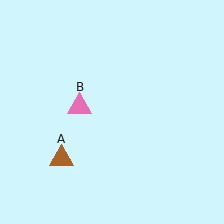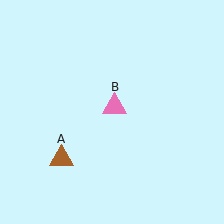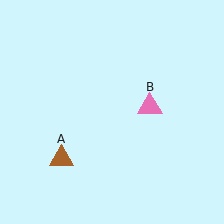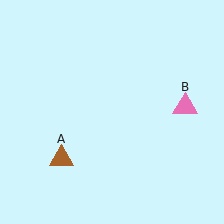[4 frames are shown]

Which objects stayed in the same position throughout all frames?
Brown triangle (object A) remained stationary.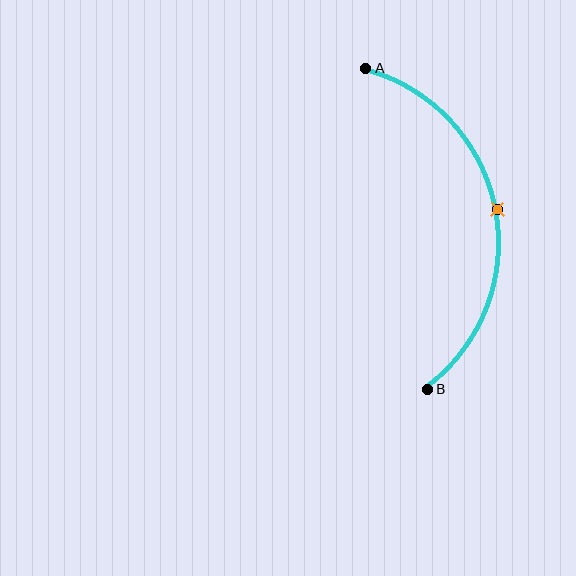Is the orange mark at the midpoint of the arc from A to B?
Yes. The orange mark lies on the arc at equal arc-length from both A and B — it is the arc midpoint.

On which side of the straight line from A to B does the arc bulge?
The arc bulges to the right of the straight line connecting A and B.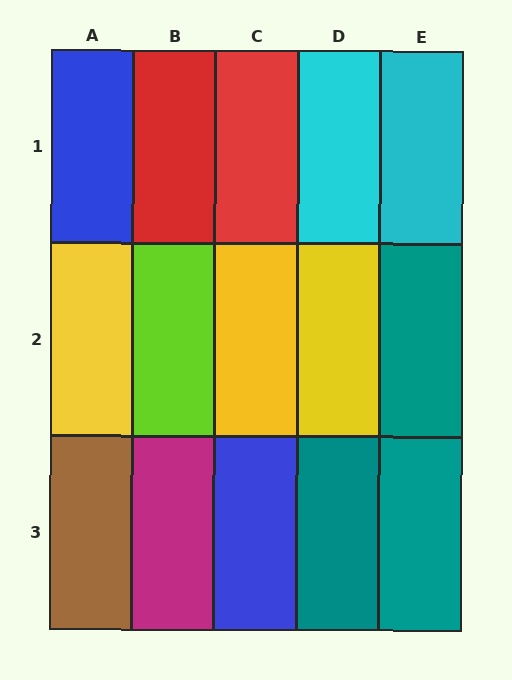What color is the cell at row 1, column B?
Red.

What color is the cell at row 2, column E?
Teal.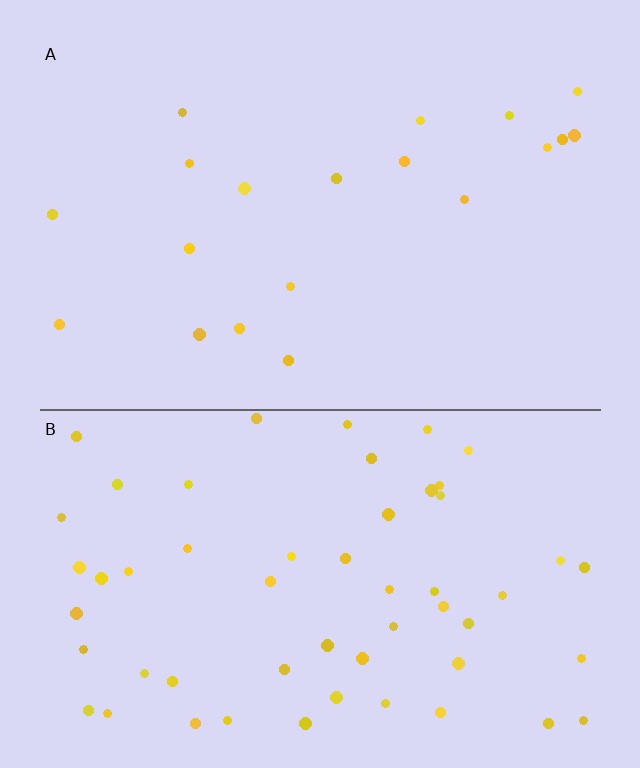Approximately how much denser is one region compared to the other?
Approximately 2.9× — region B over region A.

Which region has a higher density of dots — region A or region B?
B (the bottom).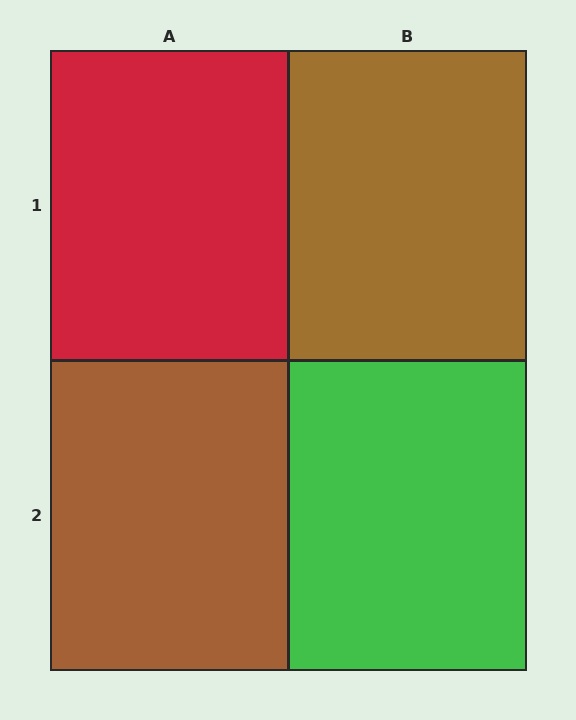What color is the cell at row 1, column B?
Brown.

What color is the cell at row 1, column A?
Red.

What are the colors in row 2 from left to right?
Brown, green.